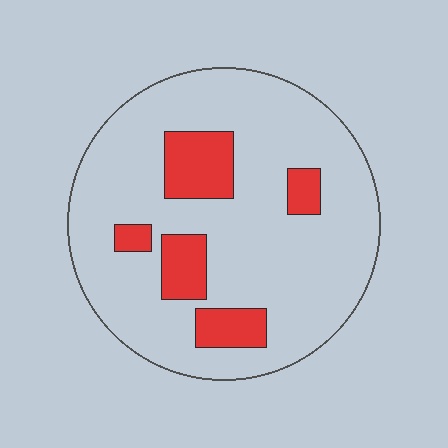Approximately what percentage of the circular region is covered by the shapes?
Approximately 15%.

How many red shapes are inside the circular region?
5.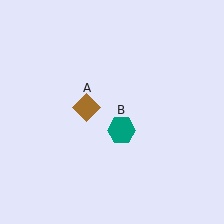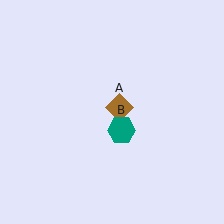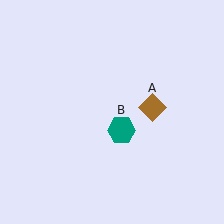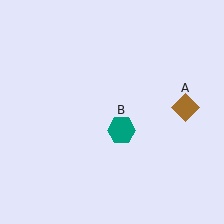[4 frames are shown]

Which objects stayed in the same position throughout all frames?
Teal hexagon (object B) remained stationary.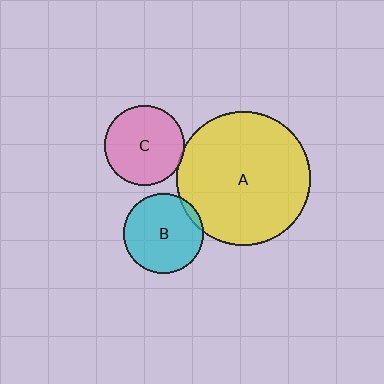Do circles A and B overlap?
Yes.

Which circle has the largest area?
Circle A (yellow).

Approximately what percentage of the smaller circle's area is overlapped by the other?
Approximately 5%.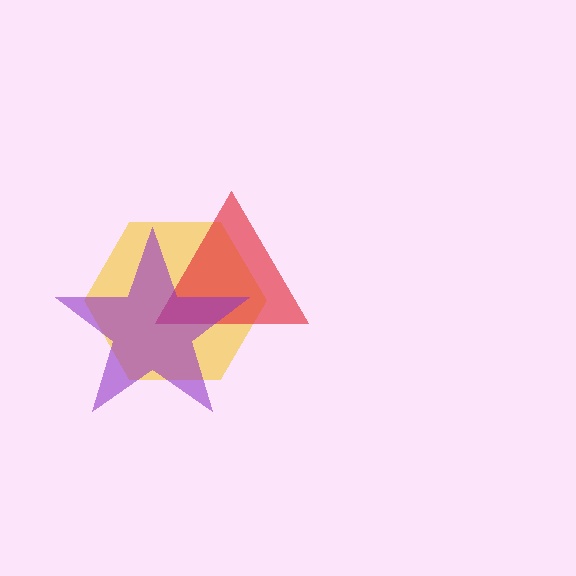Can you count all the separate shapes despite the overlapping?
Yes, there are 3 separate shapes.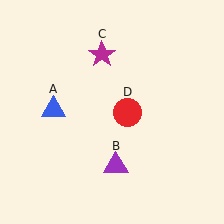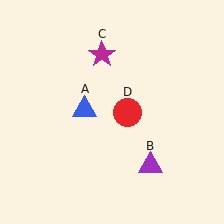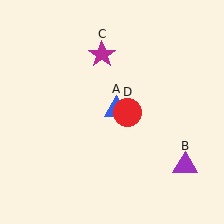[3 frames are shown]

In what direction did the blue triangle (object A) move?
The blue triangle (object A) moved right.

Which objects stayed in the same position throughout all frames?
Magenta star (object C) and red circle (object D) remained stationary.